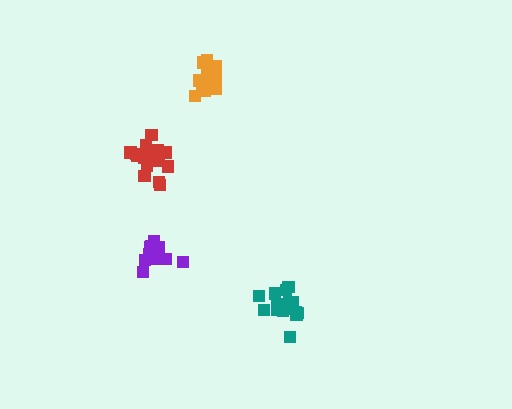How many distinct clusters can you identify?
There are 4 distinct clusters.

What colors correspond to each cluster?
The clusters are colored: teal, red, purple, orange.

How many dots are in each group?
Group 1: 16 dots, Group 2: 18 dots, Group 3: 14 dots, Group 4: 14 dots (62 total).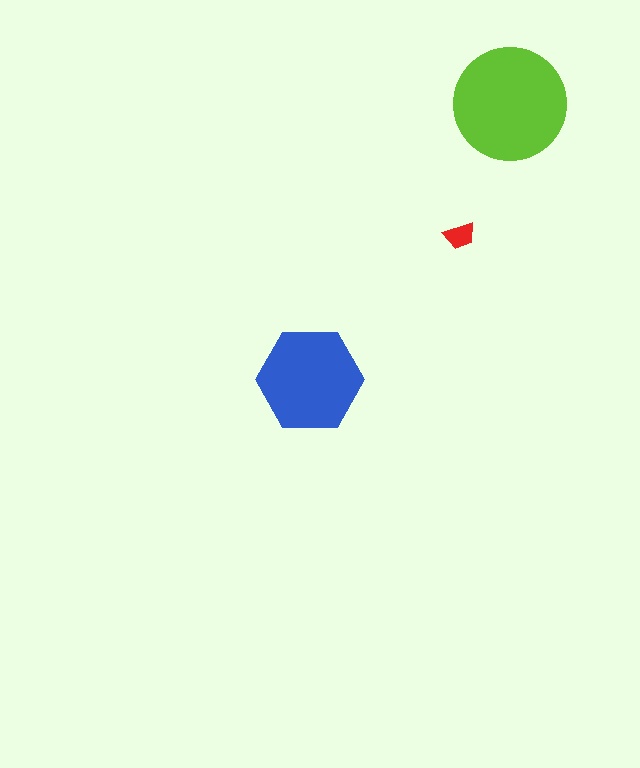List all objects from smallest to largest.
The red trapezoid, the blue hexagon, the lime circle.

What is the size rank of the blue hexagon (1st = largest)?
2nd.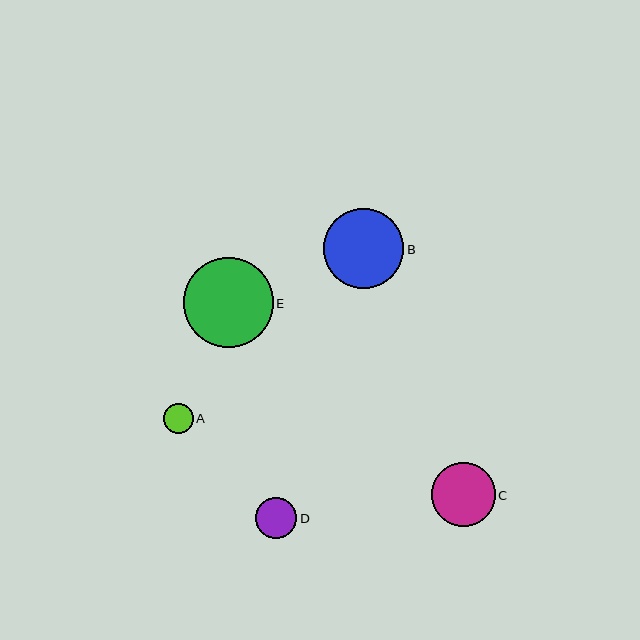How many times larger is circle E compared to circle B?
Circle E is approximately 1.1 times the size of circle B.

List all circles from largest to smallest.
From largest to smallest: E, B, C, D, A.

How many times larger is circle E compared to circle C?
Circle E is approximately 1.4 times the size of circle C.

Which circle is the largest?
Circle E is the largest with a size of approximately 90 pixels.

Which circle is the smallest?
Circle A is the smallest with a size of approximately 30 pixels.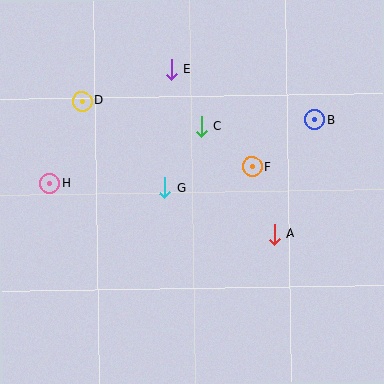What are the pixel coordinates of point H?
Point H is at (49, 183).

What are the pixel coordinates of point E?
Point E is at (172, 70).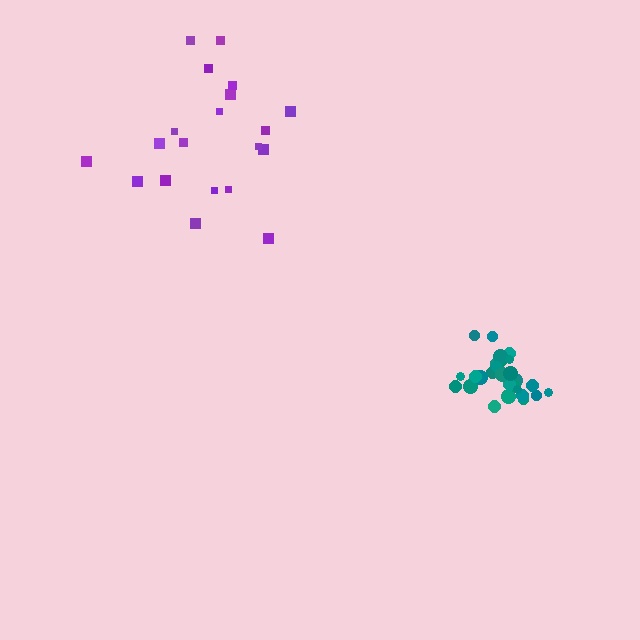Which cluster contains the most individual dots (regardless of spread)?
Teal (30).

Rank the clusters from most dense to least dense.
teal, purple.